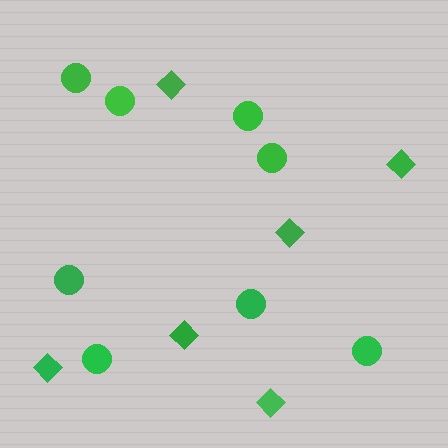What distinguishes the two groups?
There are 2 groups: one group of circles (8) and one group of diamonds (6).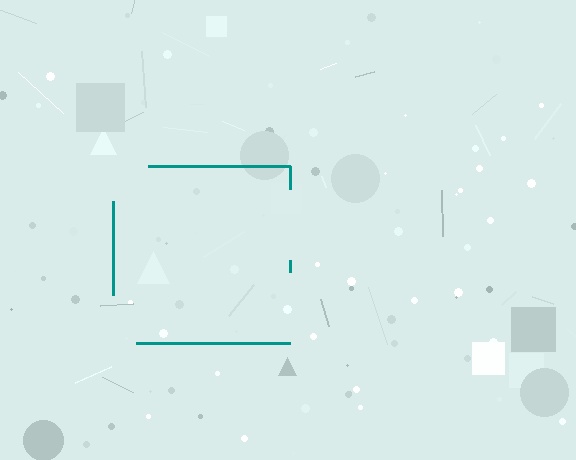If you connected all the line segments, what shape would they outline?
They would outline a square.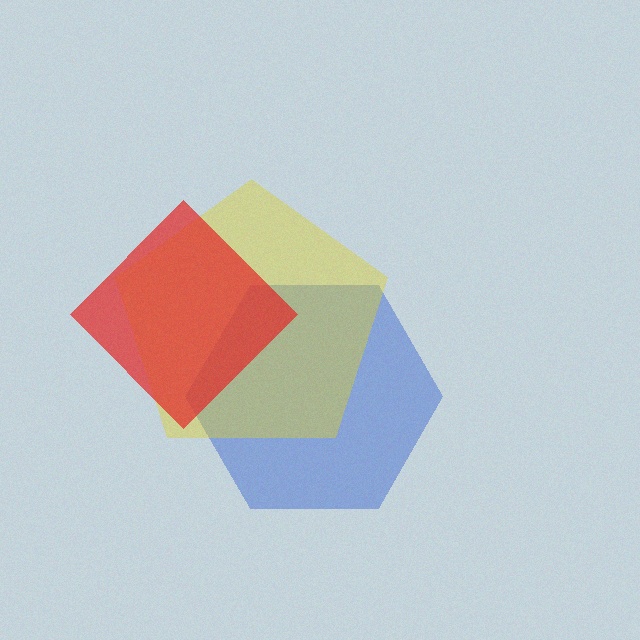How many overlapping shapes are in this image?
There are 3 overlapping shapes in the image.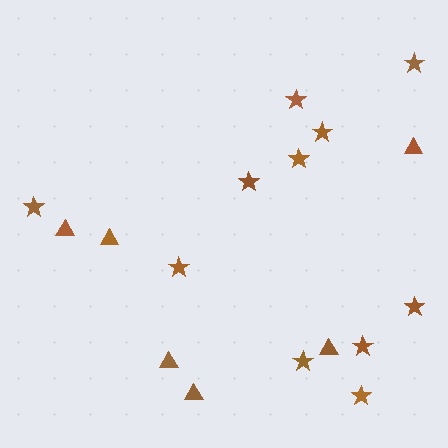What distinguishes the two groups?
There are 2 groups: one group of triangles (6) and one group of stars (11).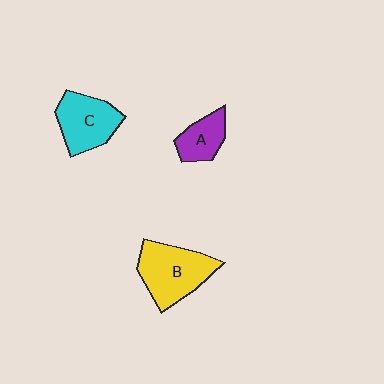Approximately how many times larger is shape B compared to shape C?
Approximately 1.2 times.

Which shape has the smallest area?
Shape A (purple).